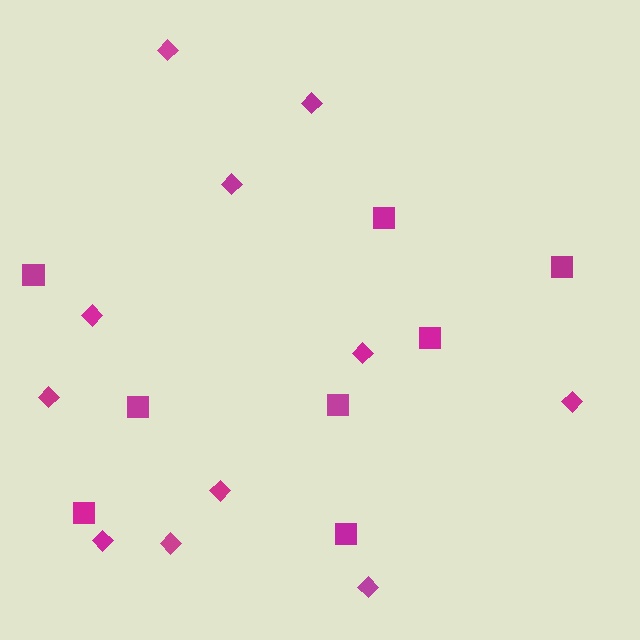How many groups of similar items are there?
There are 2 groups: one group of squares (8) and one group of diamonds (11).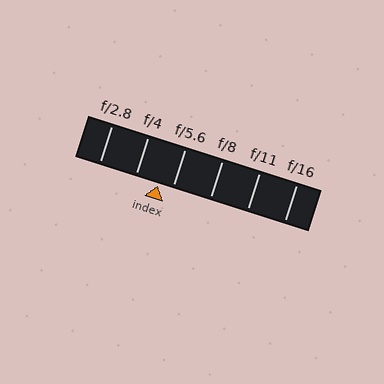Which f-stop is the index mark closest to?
The index mark is closest to f/5.6.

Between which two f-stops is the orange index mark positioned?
The index mark is between f/4 and f/5.6.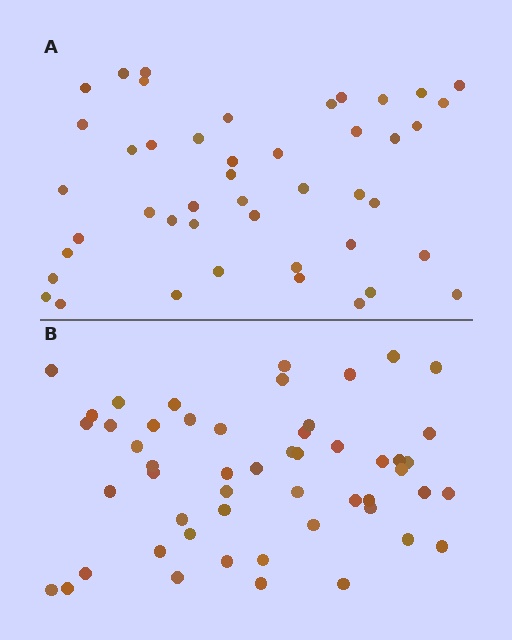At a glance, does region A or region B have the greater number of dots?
Region B (the bottom region) has more dots.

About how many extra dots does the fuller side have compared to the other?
Region B has roughly 8 or so more dots than region A.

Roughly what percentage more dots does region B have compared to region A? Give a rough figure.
About 15% more.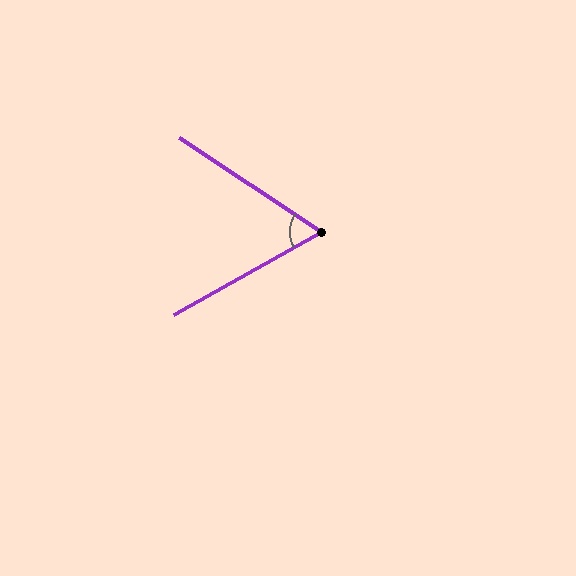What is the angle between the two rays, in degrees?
Approximately 63 degrees.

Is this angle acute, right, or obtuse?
It is acute.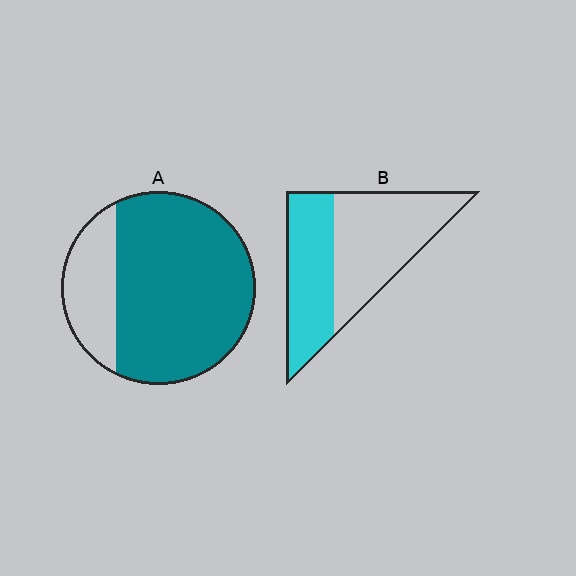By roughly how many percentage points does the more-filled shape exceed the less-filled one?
By roughly 35 percentage points (A over B).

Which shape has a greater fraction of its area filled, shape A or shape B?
Shape A.